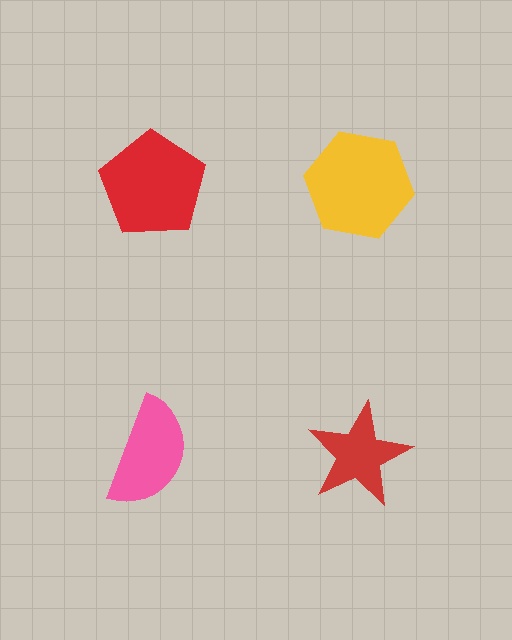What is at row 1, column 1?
A red pentagon.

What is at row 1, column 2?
A yellow hexagon.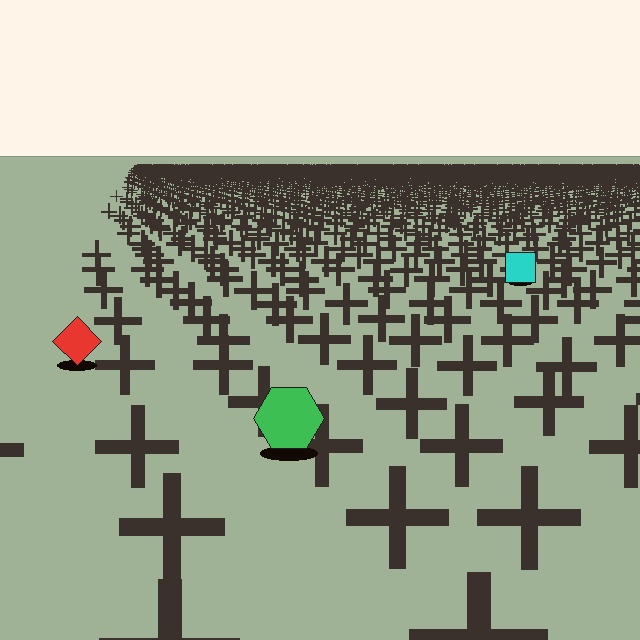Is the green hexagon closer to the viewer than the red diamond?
Yes. The green hexagon is closer — you can tell from the texture gradient: the ground texture is coarser near it.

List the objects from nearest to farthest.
From nearest to farthest: the green hexagon, the red diamond, the cyan square.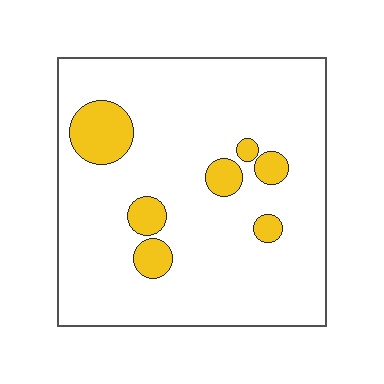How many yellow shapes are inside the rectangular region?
7.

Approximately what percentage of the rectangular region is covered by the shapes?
Approximately 10%.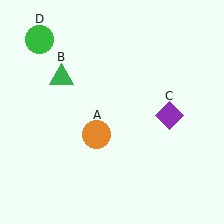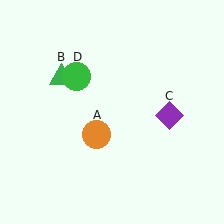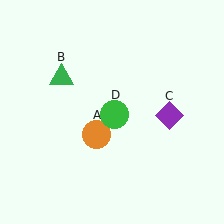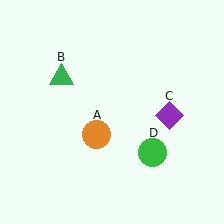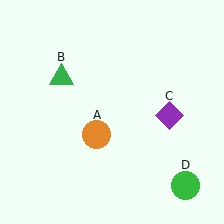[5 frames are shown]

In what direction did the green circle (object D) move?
The green circle (object D) moved down and to the right.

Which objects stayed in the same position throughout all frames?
Orange circle (object A) and green triangle (object B) and purple diamond (object C) remained stationary.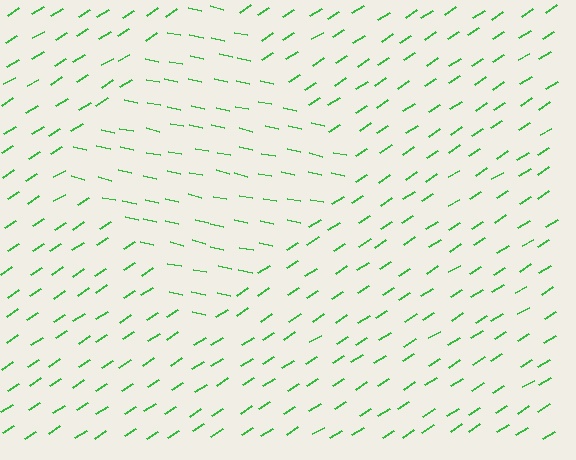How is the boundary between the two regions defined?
The boundary is defined purely by a change in line orientation (approximately 45 degrees difference). All lines are the same color and thickness.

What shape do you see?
I see a diamond.